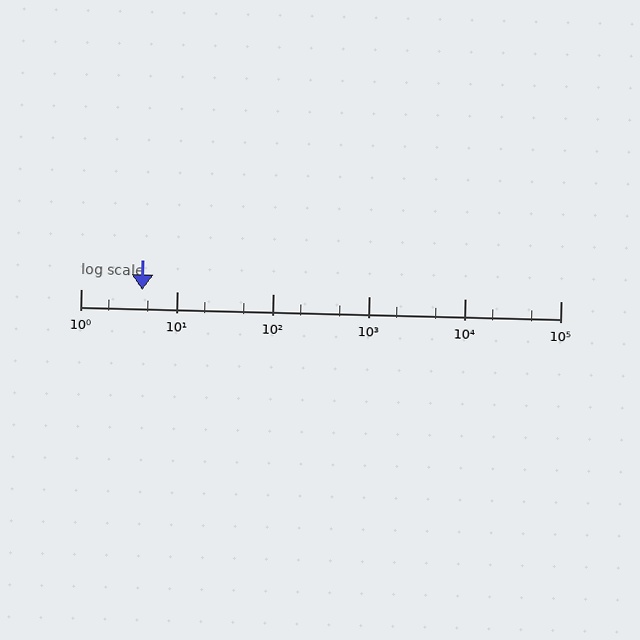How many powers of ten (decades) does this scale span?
The scale spans 5 decades, from 1 to 100000.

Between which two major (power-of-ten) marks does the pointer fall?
The pointer is between 1 and 10.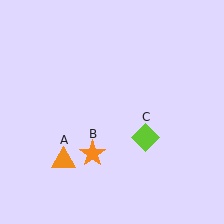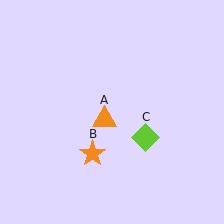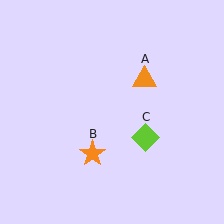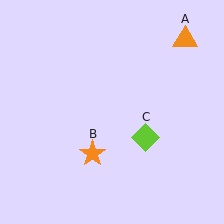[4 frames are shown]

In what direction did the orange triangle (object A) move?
The orange triangle (object A) moved up and to the right.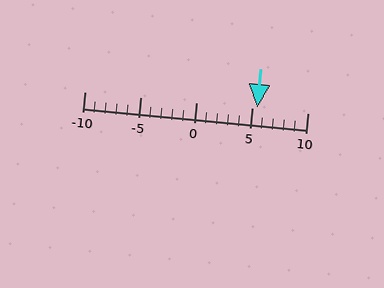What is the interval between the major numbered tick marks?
The major tick marks are spaced 5 units apart.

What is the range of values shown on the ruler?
The ruler shows values from -10 to 10.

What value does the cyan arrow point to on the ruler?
The cyan arrow points to approximately 6.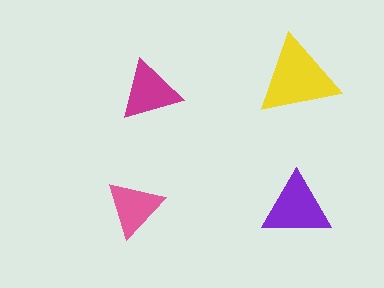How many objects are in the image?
There are 4 objects in the image.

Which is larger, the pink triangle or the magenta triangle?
The magenta one.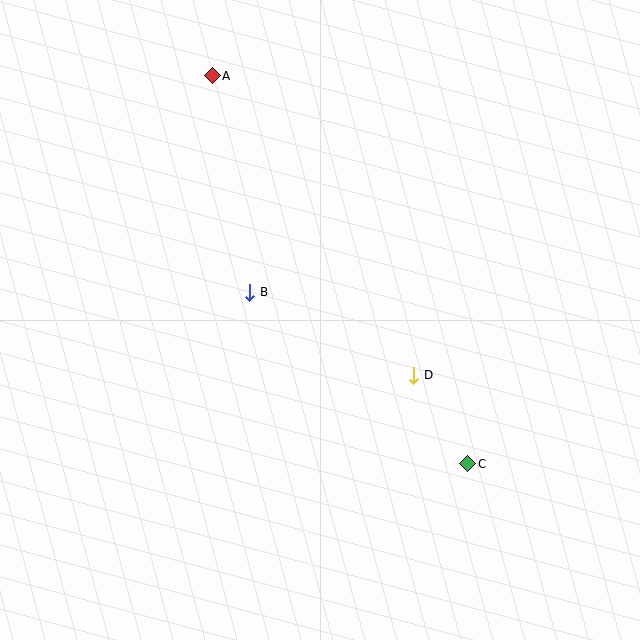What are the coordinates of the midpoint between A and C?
The midpoint between A and C is at (340, 270).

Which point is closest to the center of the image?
Point B at (250, 292) is closest to the center.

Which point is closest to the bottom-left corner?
Point B is closest to the bottom-left corner.